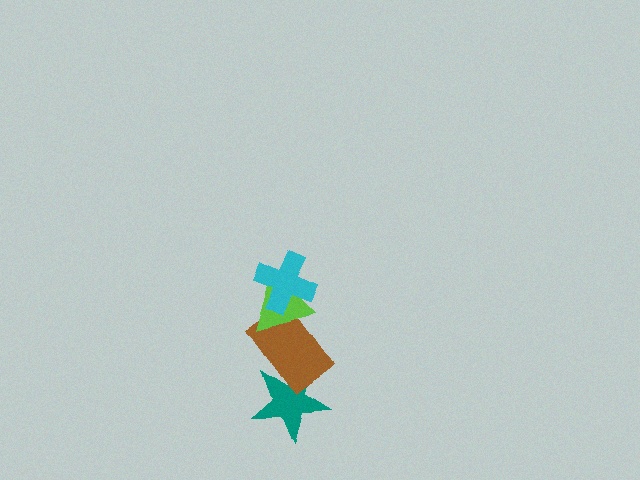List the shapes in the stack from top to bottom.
From top to bottom: the cyan cross, the lime triangle, the brown rectangle, the teal star.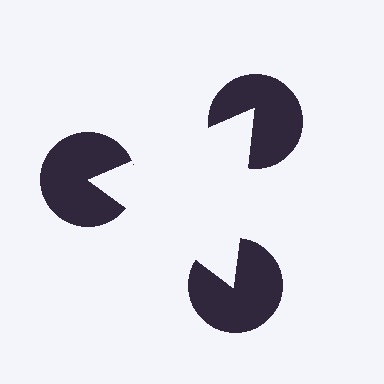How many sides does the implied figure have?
3 sides.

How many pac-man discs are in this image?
There are 3 — one at each vertex of the illusory triangle.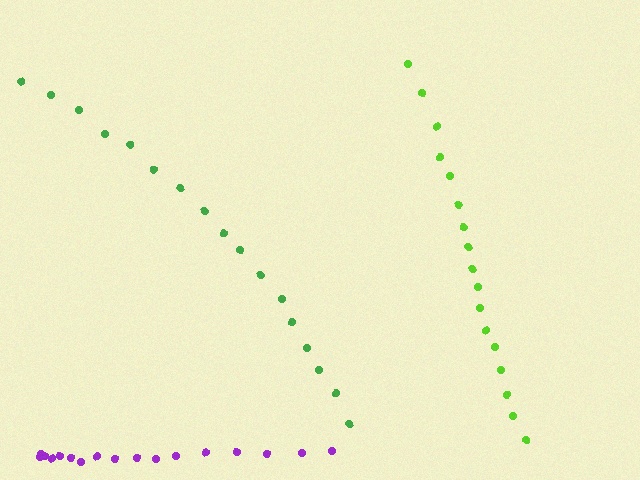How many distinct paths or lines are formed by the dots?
There are 3 distinct paths.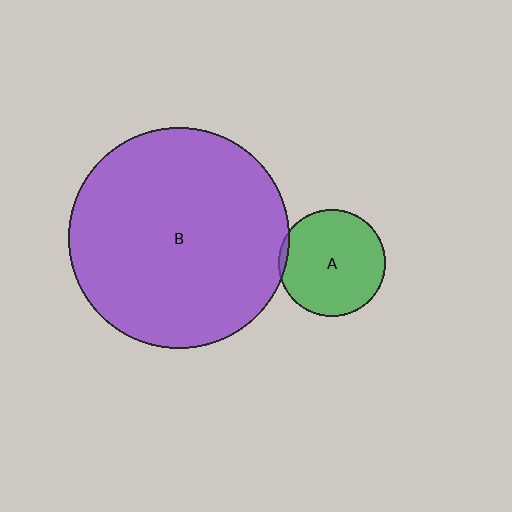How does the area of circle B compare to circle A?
Approximately 4.3 times.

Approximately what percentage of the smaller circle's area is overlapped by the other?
Approximately 5%.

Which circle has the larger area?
Circle B (purple).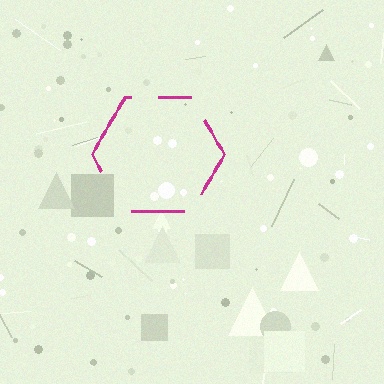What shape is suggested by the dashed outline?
The dashed outline suggests a hexagon.